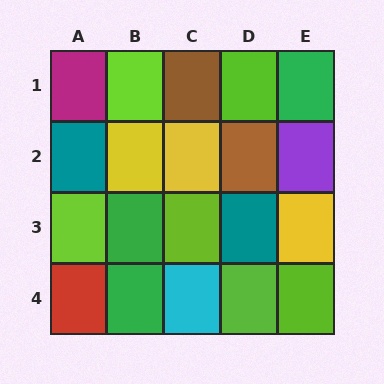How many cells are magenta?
1 cell is magenta.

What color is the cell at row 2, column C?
Yellow.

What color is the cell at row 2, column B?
Yellow.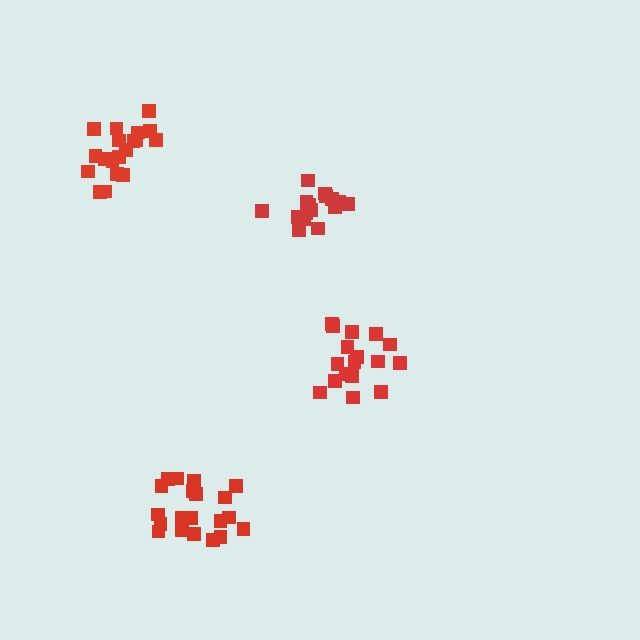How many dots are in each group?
Group 1: 20 dots, Group 2: 17 dots, Group 3: 16 dots, Group 4: 20 dots (73 total).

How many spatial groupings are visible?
There are 4 spatial groupings.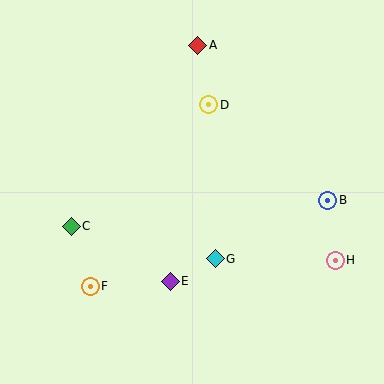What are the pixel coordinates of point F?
Point F is at (90, 286).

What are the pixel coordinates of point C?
Point C is at (71, 226).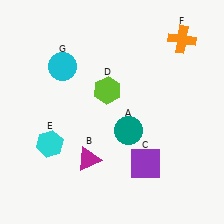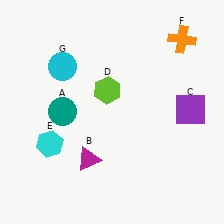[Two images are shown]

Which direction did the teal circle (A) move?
The teal circle (A) moved left.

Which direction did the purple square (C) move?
The purple square (C) moved up.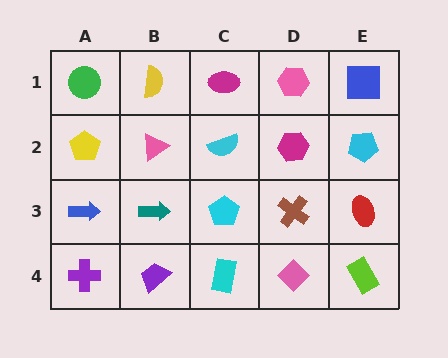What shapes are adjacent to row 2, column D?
A pink hexagon (row 1, column D), a brown cross (row 3, column D), a cyan semicircle (row 2, column C), a cyan pentagon (row 2, column E).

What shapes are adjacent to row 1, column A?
A yellow pentagon (row 2, column A), a yellow semicircle (row 1, column B).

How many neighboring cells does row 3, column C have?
4.